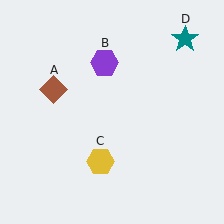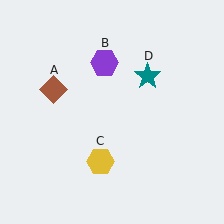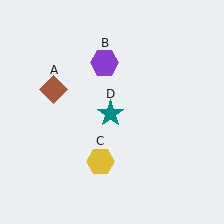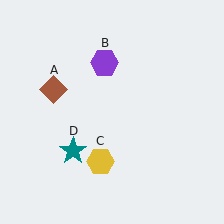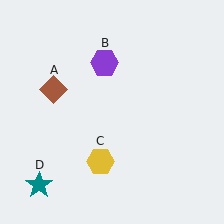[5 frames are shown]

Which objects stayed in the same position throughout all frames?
Brown diamond (object A) and purple hexagon (object B) and yellow hexagon (object C) remained stationary.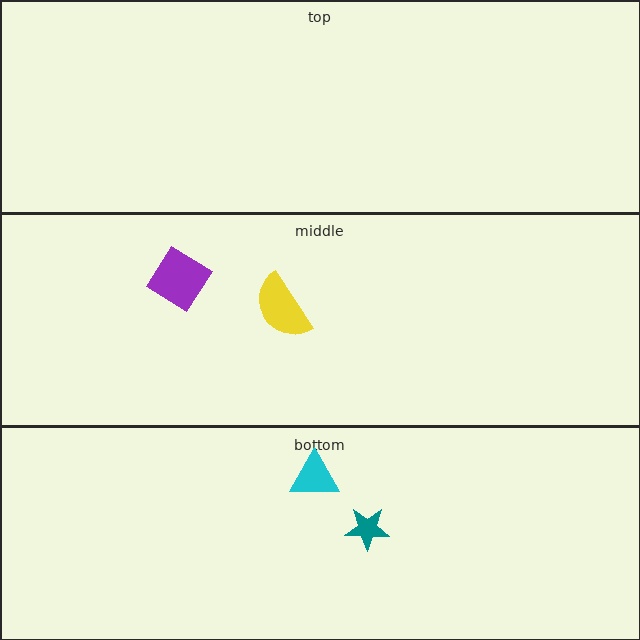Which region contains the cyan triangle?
The bottom region.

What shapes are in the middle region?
The yellow semicircle, the purple diamond.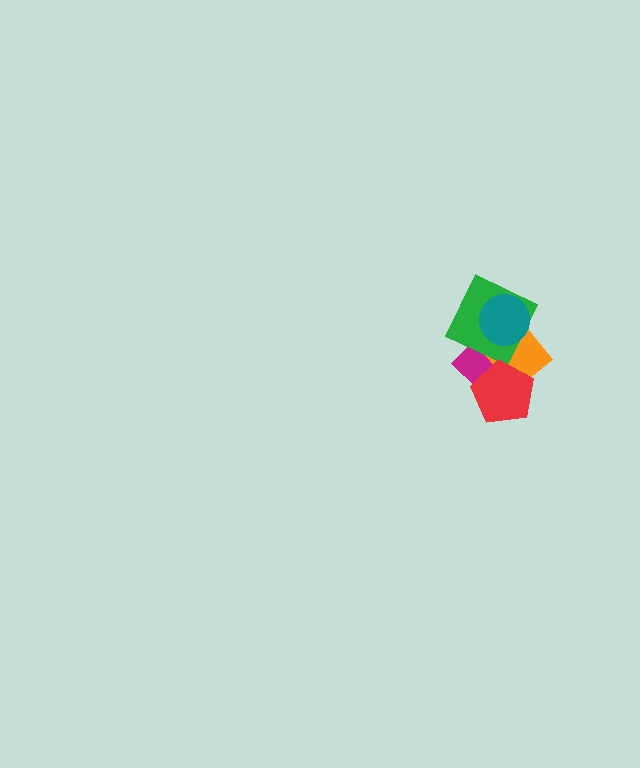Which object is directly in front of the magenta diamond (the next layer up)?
The orange diamond is directly in front of the magenta diamond.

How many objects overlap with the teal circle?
2 objects overlap with the teal circle.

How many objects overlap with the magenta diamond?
3 objects overlap with the magenta diamond.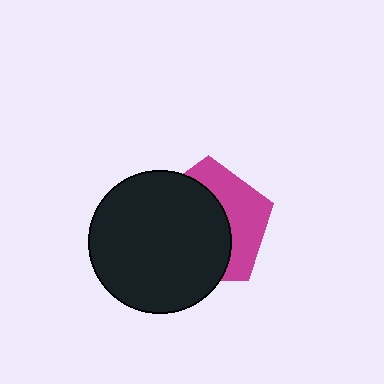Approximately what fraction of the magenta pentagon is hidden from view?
Roughly 61% of the magenta pentagon is hidden behind the black circle.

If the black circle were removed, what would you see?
You would see the complete magenta pentagon.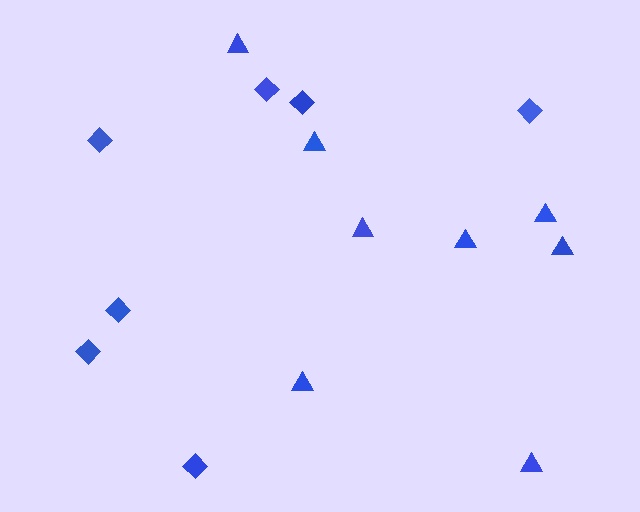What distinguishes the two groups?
There are 2 groups: one group of diamonds (7) and one group of triangles (8).